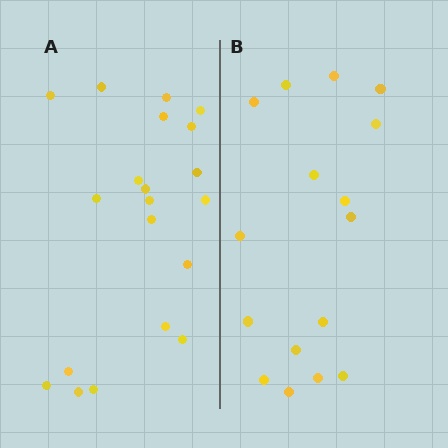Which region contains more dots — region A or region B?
Region A (the left region) has more dots.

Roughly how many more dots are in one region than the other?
Region A has about 4 more dots than region B.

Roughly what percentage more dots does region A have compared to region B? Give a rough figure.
About 25% more.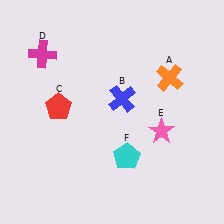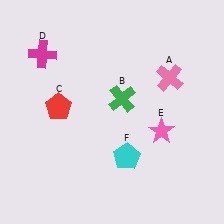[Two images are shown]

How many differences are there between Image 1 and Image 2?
There are 2 differences between the two images.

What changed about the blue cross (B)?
In Image 1, B is blue. In Image 2, it changed to green.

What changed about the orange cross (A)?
In Image 1, A is orange. In Image 2, it changed to pink.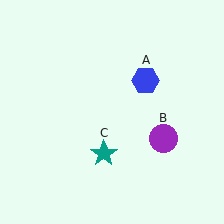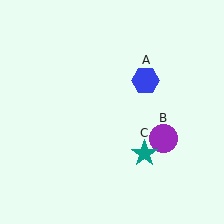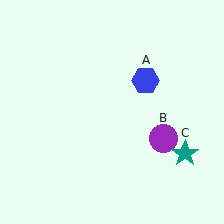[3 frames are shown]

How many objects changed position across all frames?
1 object changed position: teal star (object C).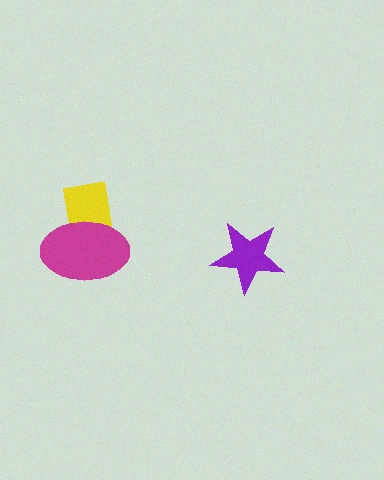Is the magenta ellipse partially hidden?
No, no other shape covers it.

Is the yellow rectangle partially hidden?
Yes, it is partially covered by another shape.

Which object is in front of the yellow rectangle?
The magenta ellipse is in front of the yellow rectangle.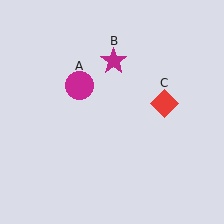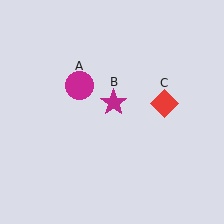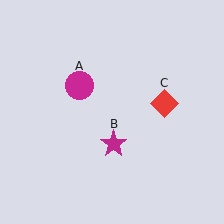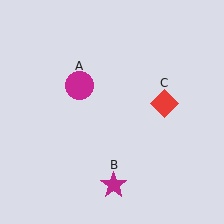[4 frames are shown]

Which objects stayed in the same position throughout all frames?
Magenta circle (object A) and red diamond (object C) remained stationary.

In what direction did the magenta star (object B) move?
The magenta star (object B) moved down.